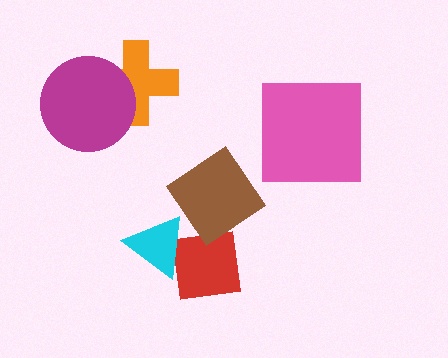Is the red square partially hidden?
Yes, it is partially covered by another shape.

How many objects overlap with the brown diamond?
1 object overlaps with the brown diamond.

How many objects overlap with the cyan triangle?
1 object overlaps with the cyan triangle.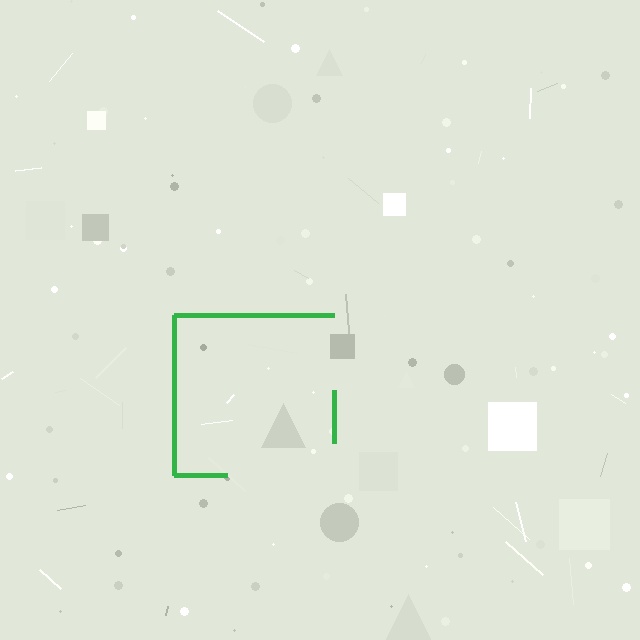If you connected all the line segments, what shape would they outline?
They would outline a square.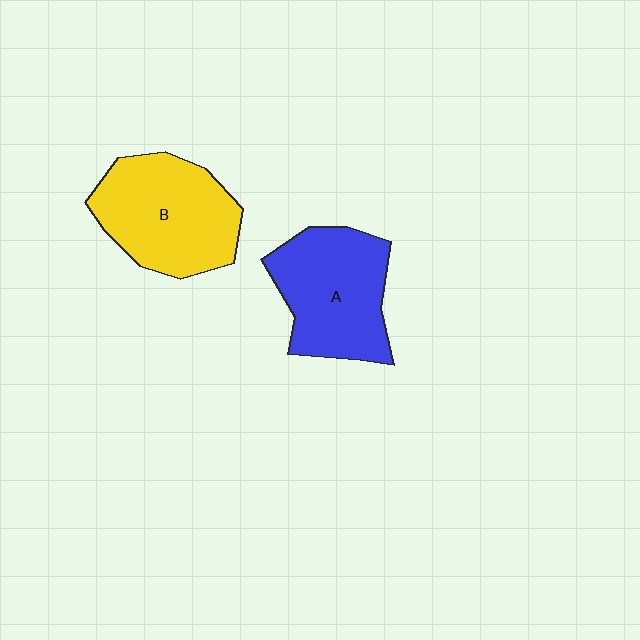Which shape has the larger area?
Shape B (yellow).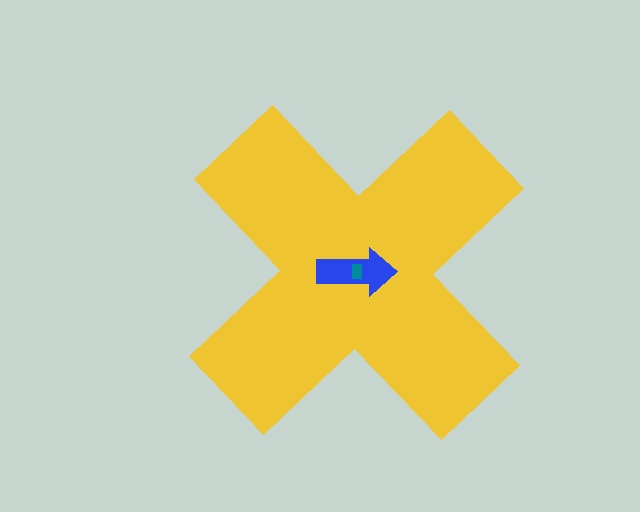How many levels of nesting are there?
3.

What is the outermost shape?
The yellow cross.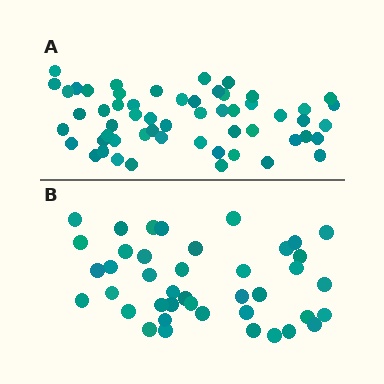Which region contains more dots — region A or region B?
Region A (the top region) has more dots.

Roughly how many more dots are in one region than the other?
Region A has approximately 15 more dots than region B.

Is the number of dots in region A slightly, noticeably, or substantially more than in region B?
Region A has noticeably more, but not dramatically so. The ratio is roughly 1.4 to 1.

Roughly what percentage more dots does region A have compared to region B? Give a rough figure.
About 35% more.